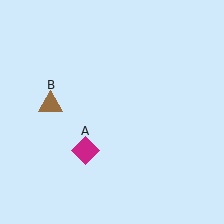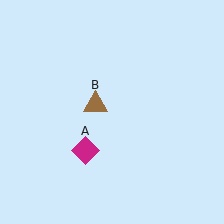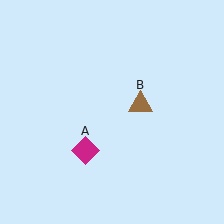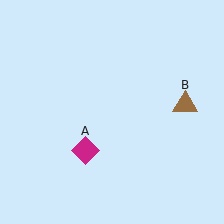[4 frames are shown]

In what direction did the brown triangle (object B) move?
The brown triangle (object B) moved right.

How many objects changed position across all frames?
1 object changed position: brown triangle (object B).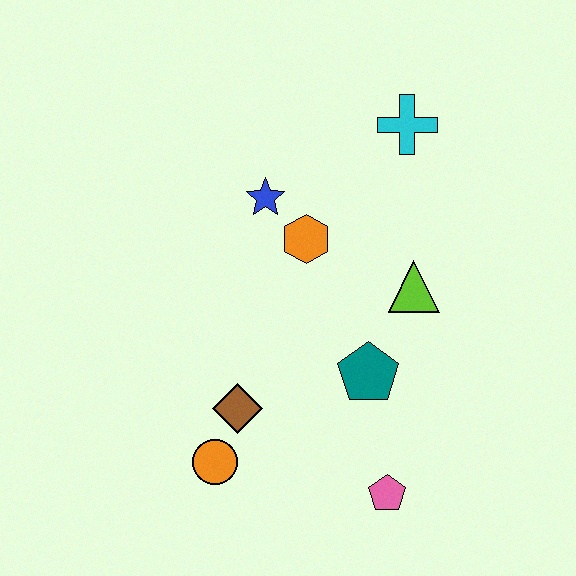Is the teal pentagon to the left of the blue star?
No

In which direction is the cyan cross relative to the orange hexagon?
The cyan cross is above the orange hexagon.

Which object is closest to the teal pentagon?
The lime triangle is closest to the teal pentagon.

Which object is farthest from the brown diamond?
The cyan cross is farthest from the brown diamond.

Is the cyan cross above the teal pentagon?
Yes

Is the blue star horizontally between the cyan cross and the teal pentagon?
No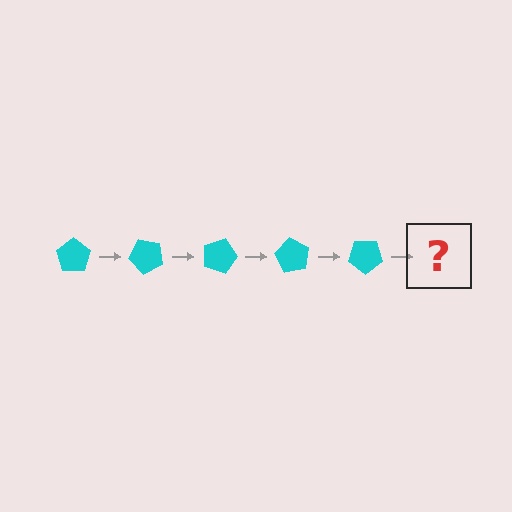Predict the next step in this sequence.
The next step is a cyan pentagon rotated 225 degrees.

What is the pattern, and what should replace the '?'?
The pattern is that the pentagon rotates 45 degrees each step. The '?' should be a cyan pentagon rotated 225 degrees.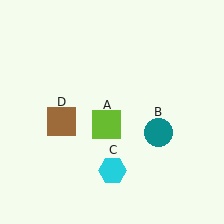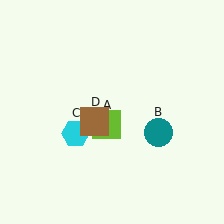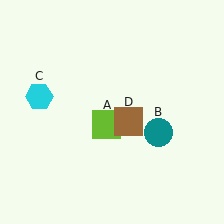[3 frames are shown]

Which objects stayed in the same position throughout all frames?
Lime square (object A) and teal circle (object B) remained stationary.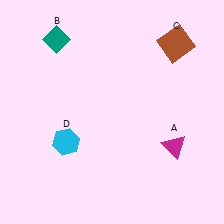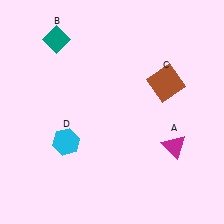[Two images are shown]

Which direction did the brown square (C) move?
The brown square (C) moved down.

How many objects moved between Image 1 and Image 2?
1 object moved between the two images.